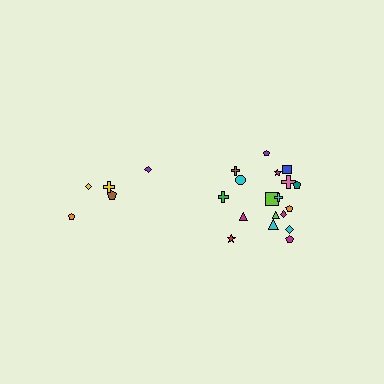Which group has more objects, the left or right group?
The right group.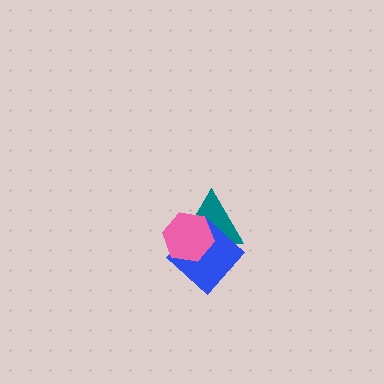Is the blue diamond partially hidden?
Yes, it is partially covered by another shape.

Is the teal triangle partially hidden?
Yes, it is partially covered by another shape.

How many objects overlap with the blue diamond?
2 objects overlap with the blue diamond.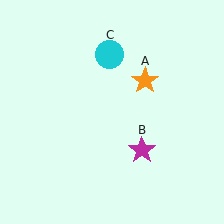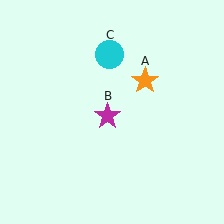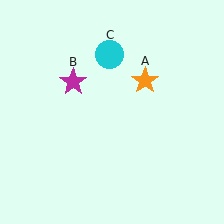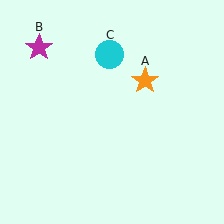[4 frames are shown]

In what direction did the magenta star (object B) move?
The magenta star (object B) moved up and to the left.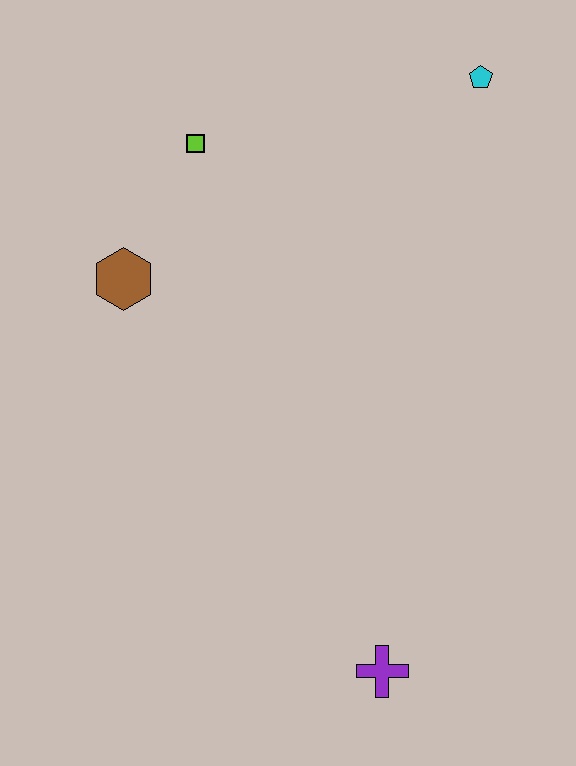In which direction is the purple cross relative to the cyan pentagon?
The purple cross is below the cyan pentagon.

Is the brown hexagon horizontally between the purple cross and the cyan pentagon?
No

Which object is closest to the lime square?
The brown hexagon is closest to the lime square.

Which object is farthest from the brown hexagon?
The purple cross is farthest from the brown hexagon.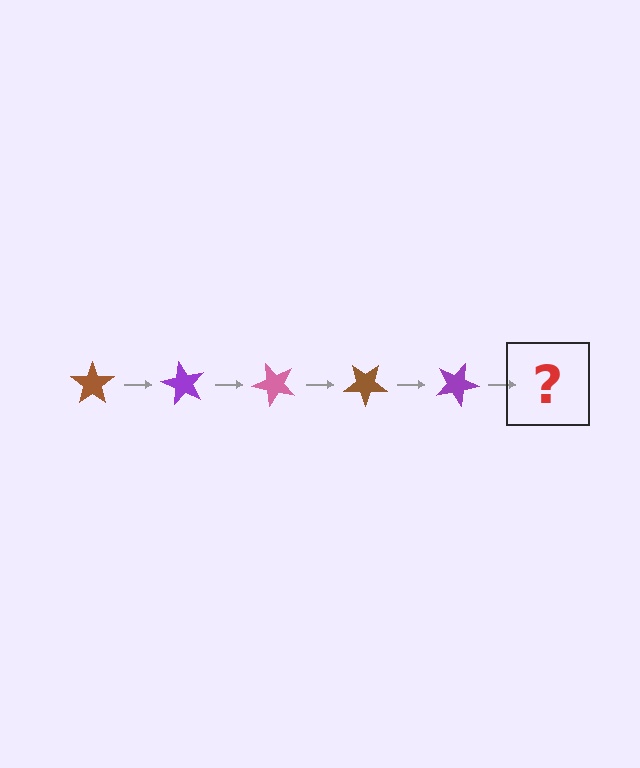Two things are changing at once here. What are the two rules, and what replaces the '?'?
The two rules are that it rotates 60 degrees each step and the color cycles through brown, purple, and pink. The '?' should be a pink star, rotated 300 degrees from the start.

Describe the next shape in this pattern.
It should be a pink star, rotated 300 degrees from the start.